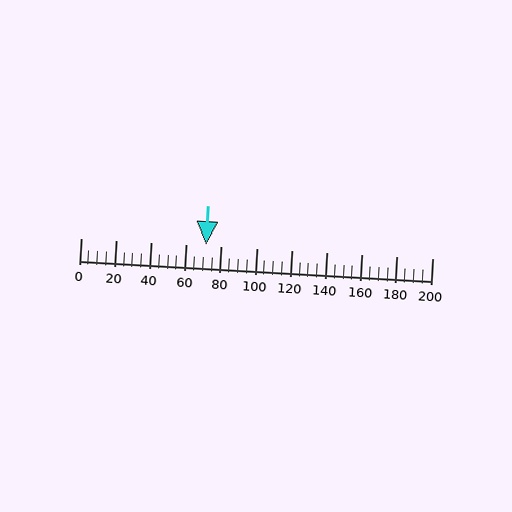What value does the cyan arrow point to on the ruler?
The cyan arrow points to approximately 72.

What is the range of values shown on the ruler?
The ruler shows values from 0 to 200.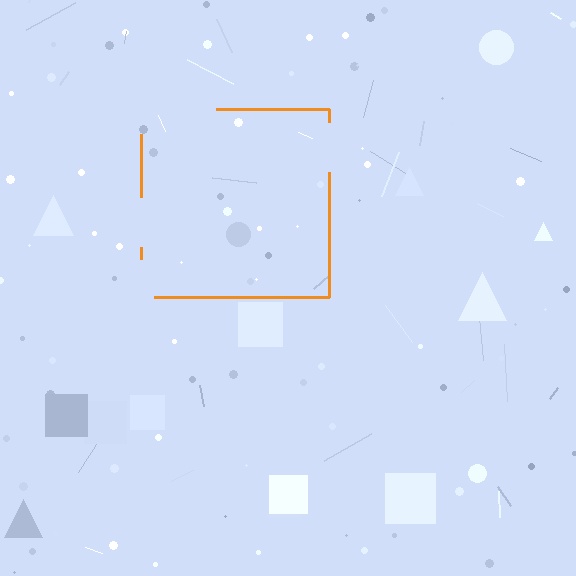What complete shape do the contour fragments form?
The contour fragments form a square.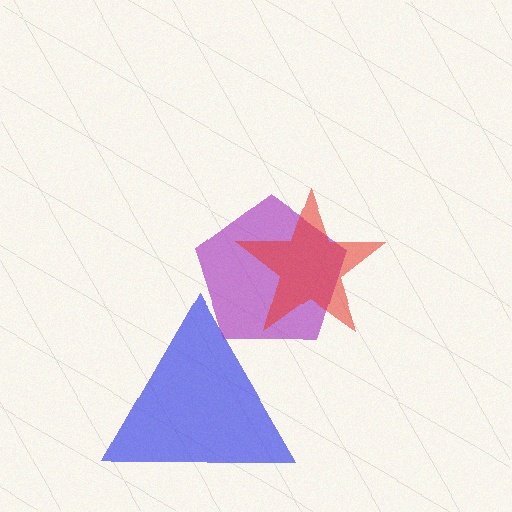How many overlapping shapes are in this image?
There are 3 overlapping shapes in the image.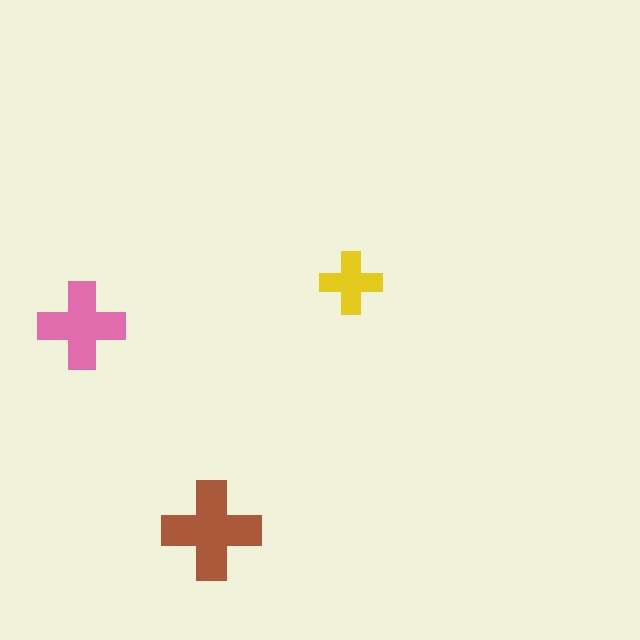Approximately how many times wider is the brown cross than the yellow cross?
About 1.5 times wider.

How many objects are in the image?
There are 3 objects in the image.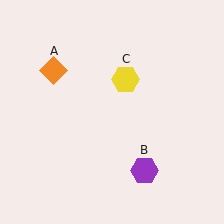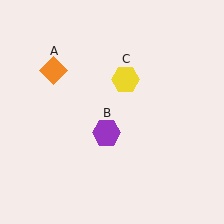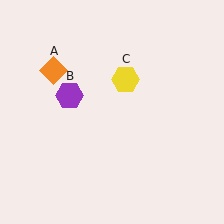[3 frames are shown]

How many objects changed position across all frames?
1 object changed position: purple hexagon (object B).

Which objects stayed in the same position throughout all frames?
Orange diamond (object A) and yellow hexagon (object C) remained stationary.